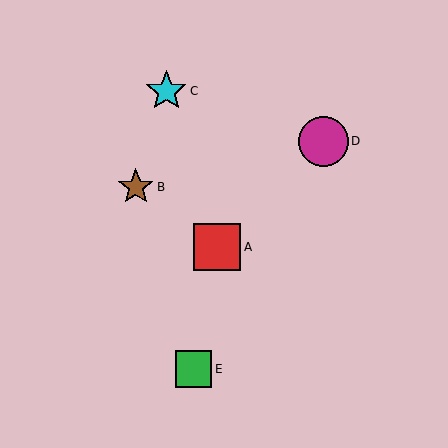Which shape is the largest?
The magenta circle (labeled D) is the largest.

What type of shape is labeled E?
Shape E is a green square.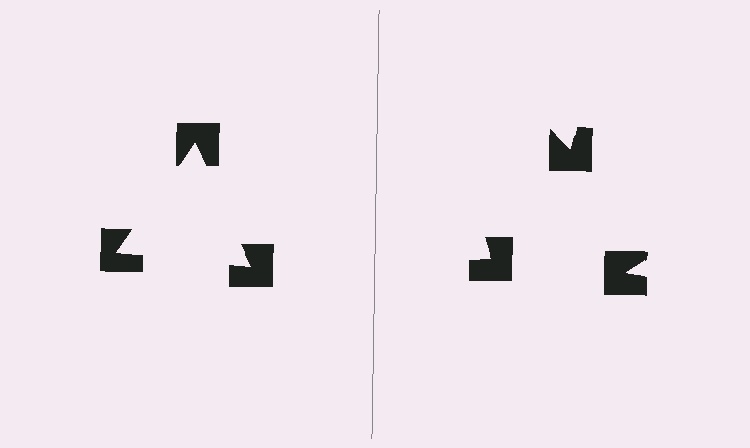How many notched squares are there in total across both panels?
6 — 3 on each side.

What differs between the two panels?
The notched squares are positioned identically on both sides; only the wedge orientations differ. On the left they align to a triangle; on the right they are misaligned.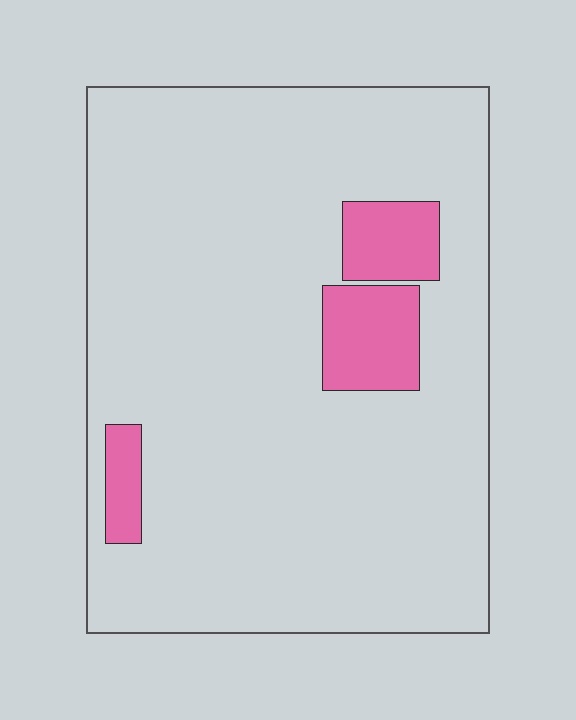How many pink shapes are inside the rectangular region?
3.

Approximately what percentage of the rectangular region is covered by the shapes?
Approximately 10%.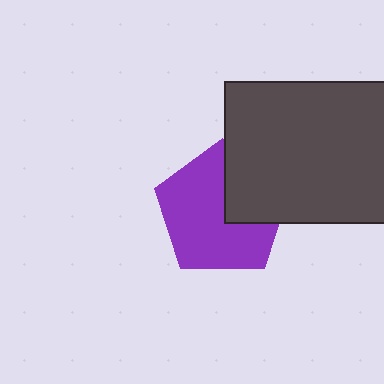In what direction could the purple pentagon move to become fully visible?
The purple pentagon could move left. That would shift it out from behind the dark gray rectangle entirely.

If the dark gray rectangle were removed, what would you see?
You would see the complete purple pentagon.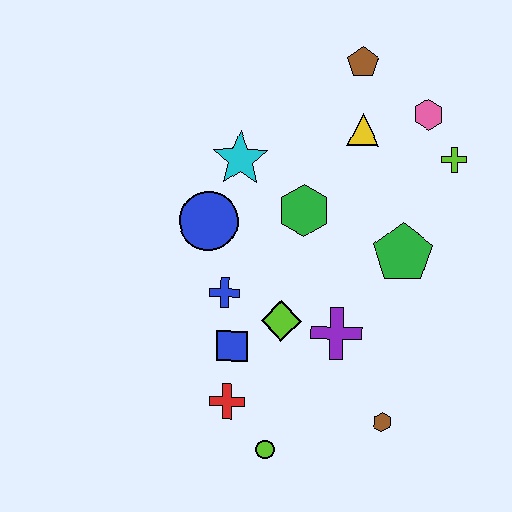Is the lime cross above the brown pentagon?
No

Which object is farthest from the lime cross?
The lime circle is farthest from the lime cross.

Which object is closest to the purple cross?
The lime diamond is closest to the purple cross.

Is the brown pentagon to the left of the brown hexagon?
Yes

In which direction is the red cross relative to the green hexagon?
The red cross is below the green hexagon.